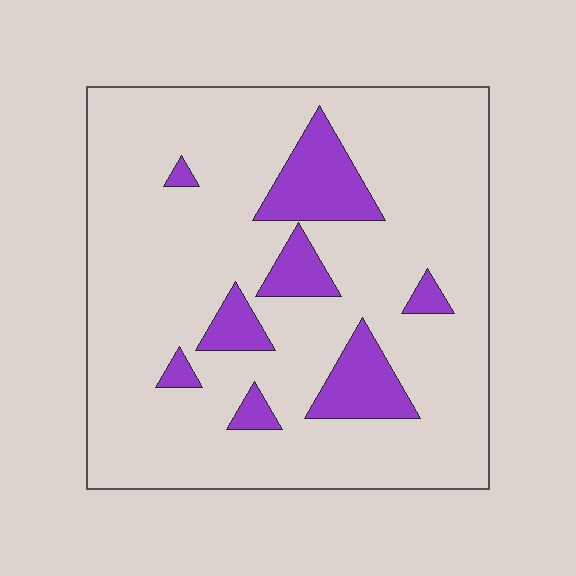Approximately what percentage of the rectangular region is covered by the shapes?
Approximately 15%.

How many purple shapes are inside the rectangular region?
8.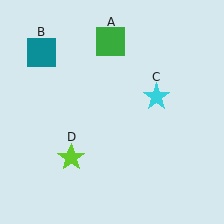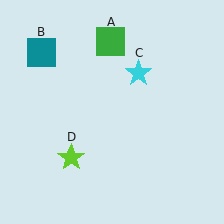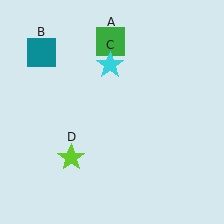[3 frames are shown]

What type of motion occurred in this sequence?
The cyan star (object C) rotated counterclockwise around the center of the scene.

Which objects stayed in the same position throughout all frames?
Green square (object A) and teal square (object B) and lime star (object D) remained stationary.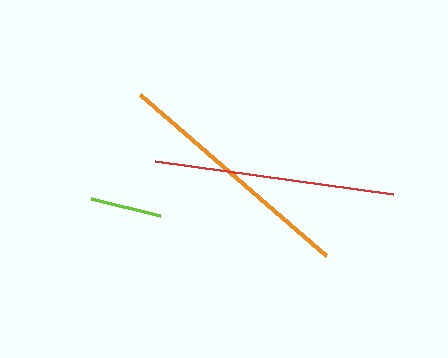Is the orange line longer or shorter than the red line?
The orange line is longer than the red line.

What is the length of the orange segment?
The orange segment is approximately 246 pixels long.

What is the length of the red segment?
The red segment is approximately 241 pixels long.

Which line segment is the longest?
The orange line is the longest at approximately 246 pixels.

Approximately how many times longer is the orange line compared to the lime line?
The orange line is approximately 3.4 times the length of the lime line.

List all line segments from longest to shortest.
From longest to shortest: orange, red, lime.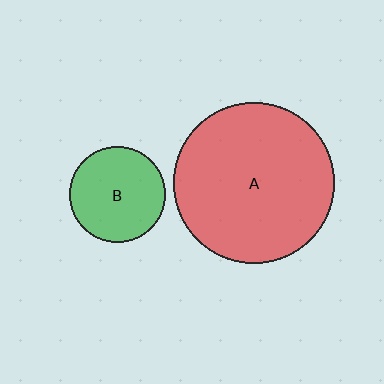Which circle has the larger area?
Circle A (red).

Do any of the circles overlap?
No, none of the circles overlap.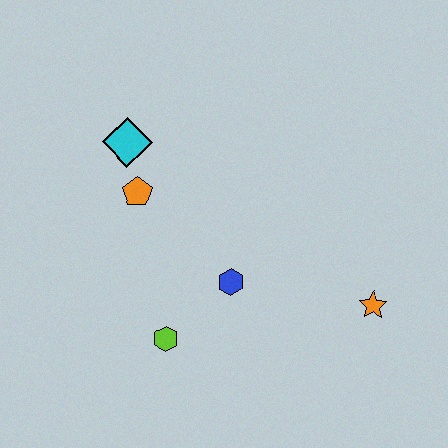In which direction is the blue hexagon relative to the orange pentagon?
The blue hexagon is to the right of the orange pentagon.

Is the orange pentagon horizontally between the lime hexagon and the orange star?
No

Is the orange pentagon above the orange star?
Yes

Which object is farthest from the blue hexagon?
The cyan diamond is farthest from the blue hexagon.